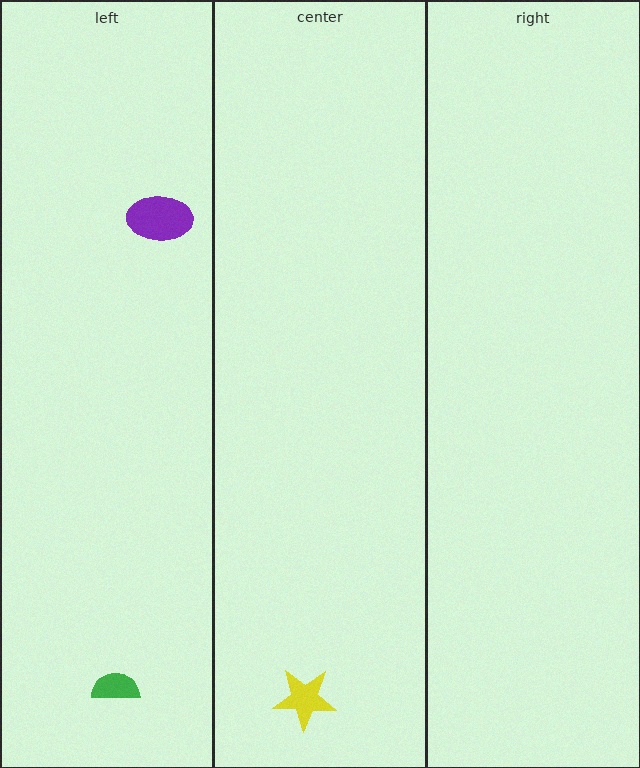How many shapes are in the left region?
2.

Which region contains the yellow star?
The center region.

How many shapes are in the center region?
1.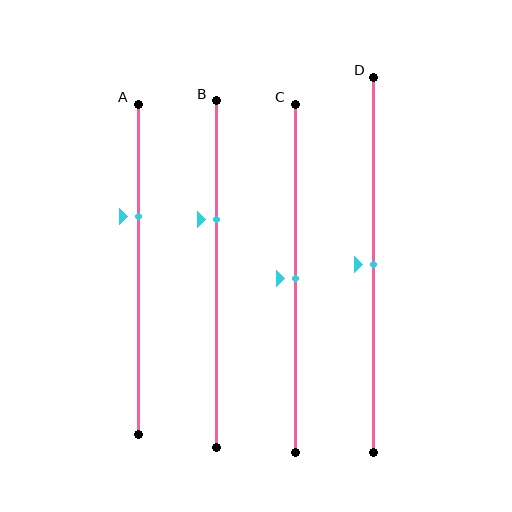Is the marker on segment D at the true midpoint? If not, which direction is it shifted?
Yes, the marker on segment D is at the true midpoint.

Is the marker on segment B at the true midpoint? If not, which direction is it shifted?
No, the marker on segment B is shifted upward by about 16% of the segment length.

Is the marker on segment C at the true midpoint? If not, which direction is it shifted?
Yes, the marker on segment C is at the true midpoint.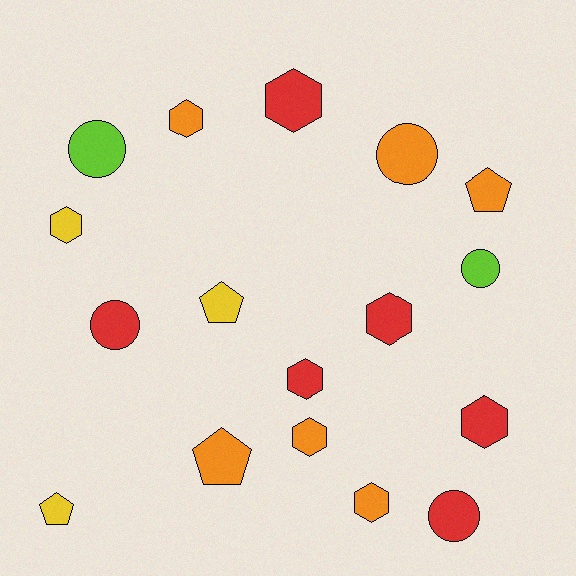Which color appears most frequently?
Orange, with 6 objects.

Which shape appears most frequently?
Hexagon, with 8 objects.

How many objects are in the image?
There are 17 objects.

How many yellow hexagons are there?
There is 1 yellow hexagon.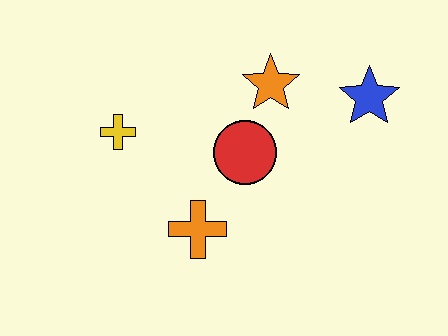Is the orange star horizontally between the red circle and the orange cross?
No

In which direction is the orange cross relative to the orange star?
The orange cross is below the orange star.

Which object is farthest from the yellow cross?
The blue star is farthest from the yellow cross.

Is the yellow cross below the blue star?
Yes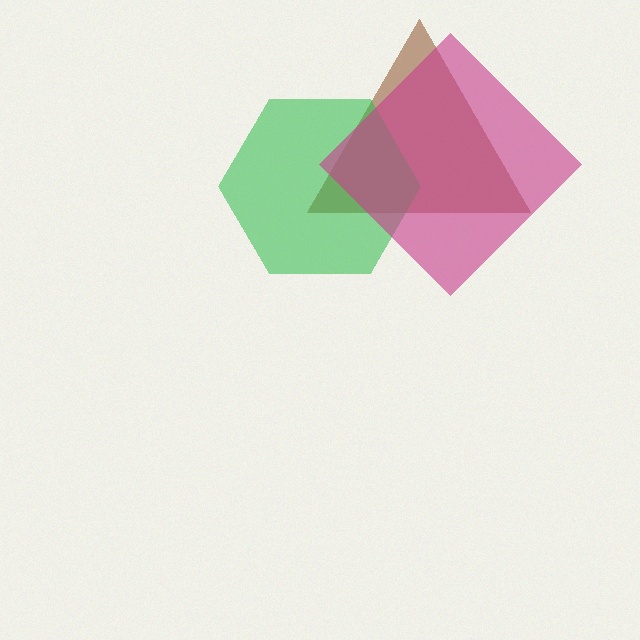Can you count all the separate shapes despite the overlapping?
Yes, there are 3 separate shapes.